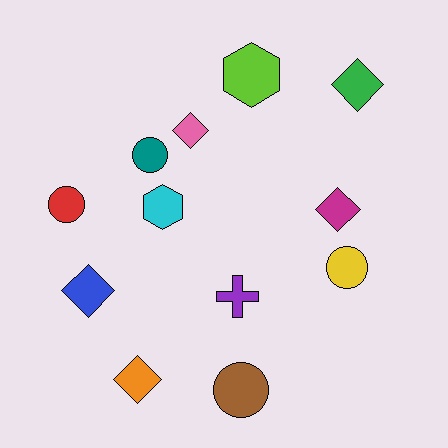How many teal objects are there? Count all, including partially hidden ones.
There is 1 teal object.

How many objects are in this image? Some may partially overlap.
There are 12 objects.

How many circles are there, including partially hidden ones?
There are 4 circles.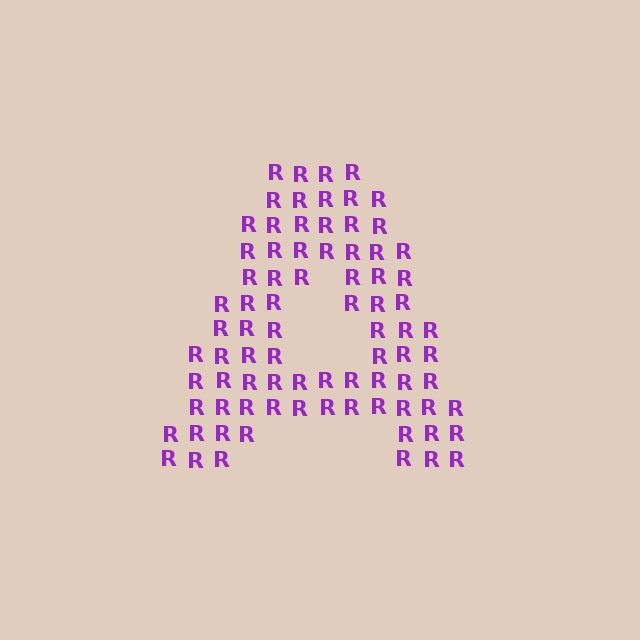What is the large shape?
The large shape is the letter A.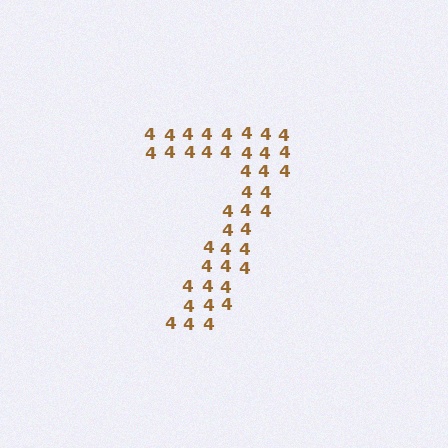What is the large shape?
The large shape is the digit 7.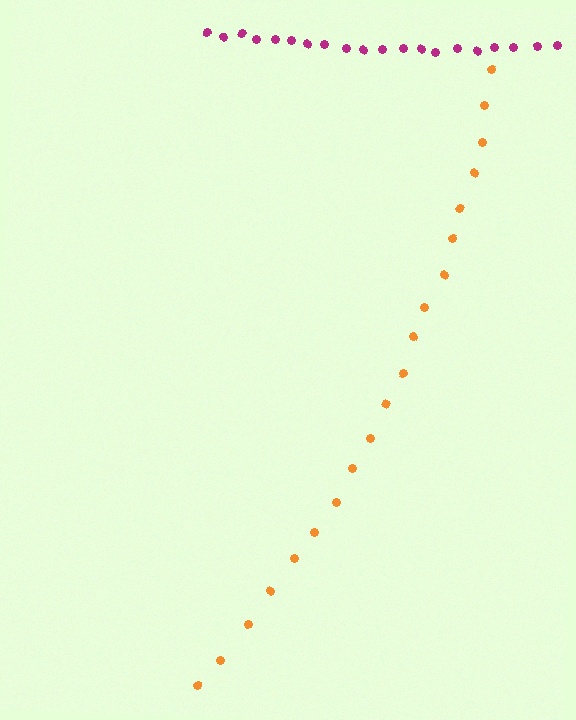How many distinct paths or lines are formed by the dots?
There are 2 distinct paths.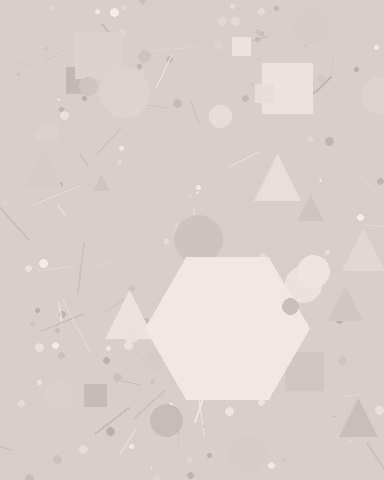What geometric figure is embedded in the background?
A hexagon is embedded in the background.